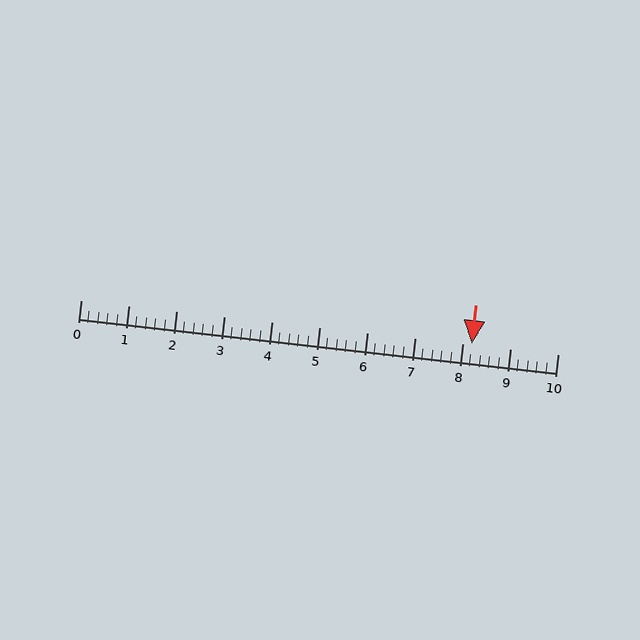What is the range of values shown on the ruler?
The ruler shows values from 0 to 10.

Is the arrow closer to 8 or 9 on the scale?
The arrow is closer to 8.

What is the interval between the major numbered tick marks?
The major tick marks are spaced 1 units apart.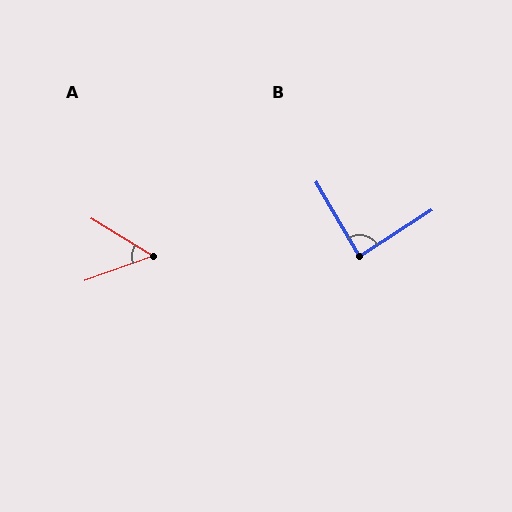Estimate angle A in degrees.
Approximately 51 degrees.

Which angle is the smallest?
A, at approximately 51 degrees.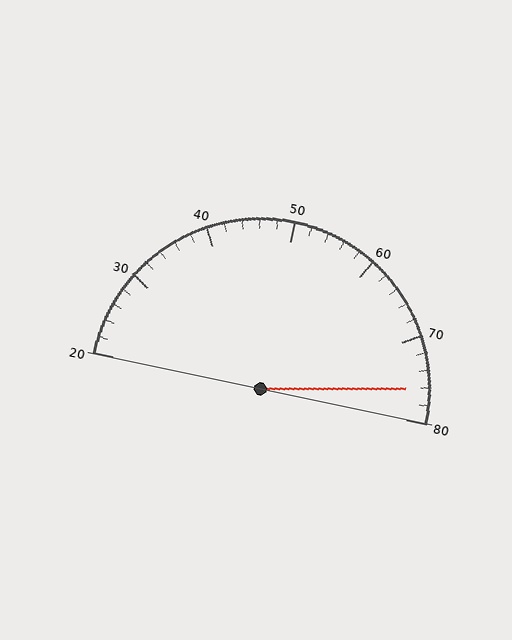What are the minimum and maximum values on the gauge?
The gauge ranges from 20 to 80.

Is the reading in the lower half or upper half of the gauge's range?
The reading is in the upper half of the range (20 to 80).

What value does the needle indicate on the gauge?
The needle indicates approximately 76.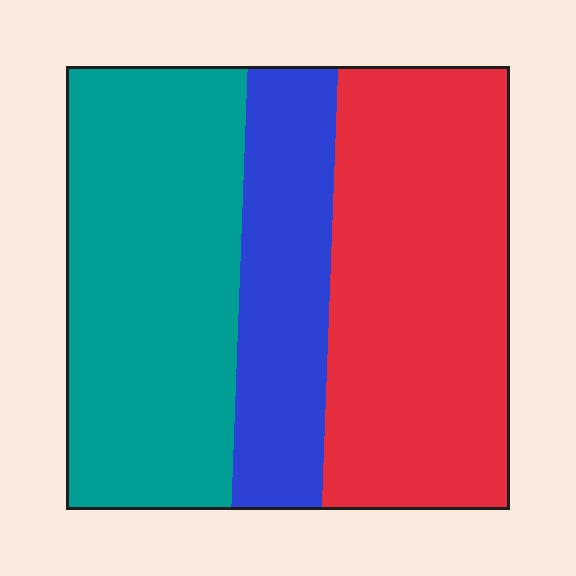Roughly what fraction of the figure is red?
Red covers roughly 40% of the figure.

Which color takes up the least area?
Blue, at roughly 20%.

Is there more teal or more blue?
Teal.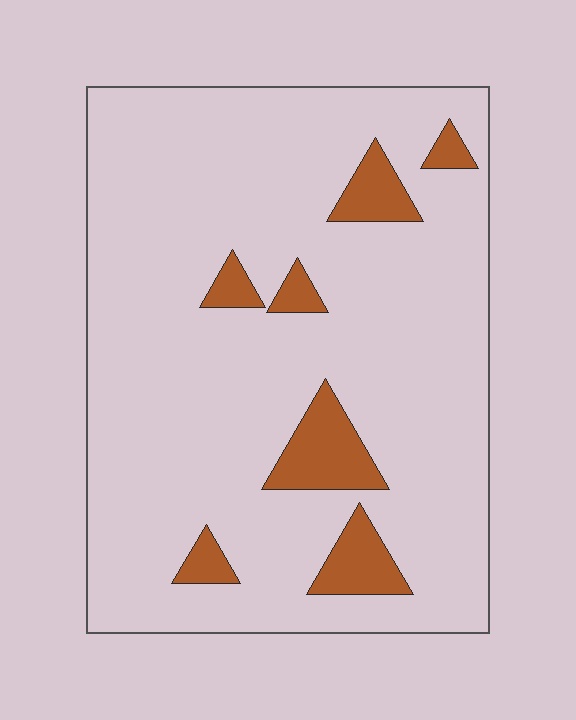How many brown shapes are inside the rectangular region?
7.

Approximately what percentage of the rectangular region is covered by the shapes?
Approximately 10%.